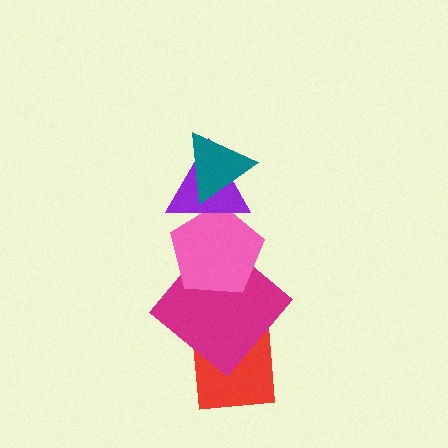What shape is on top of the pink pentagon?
The purple triangle is on top of the pink pentagon.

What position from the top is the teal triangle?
The teal triangle is 1st from the top.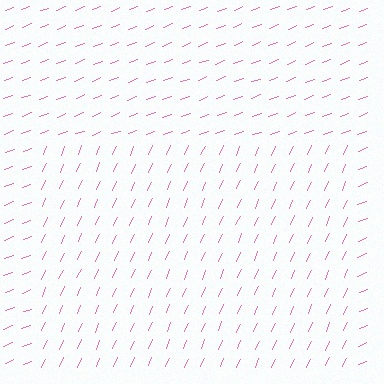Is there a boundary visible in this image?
Yes, there is a texture boundary formed by a change in line orientation.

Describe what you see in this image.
The image is filled with small pink line segments. A rectangle region in the image has lines oriented differently from the surrounding lines, creating a visible texture boundary.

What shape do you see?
I see a rectangle.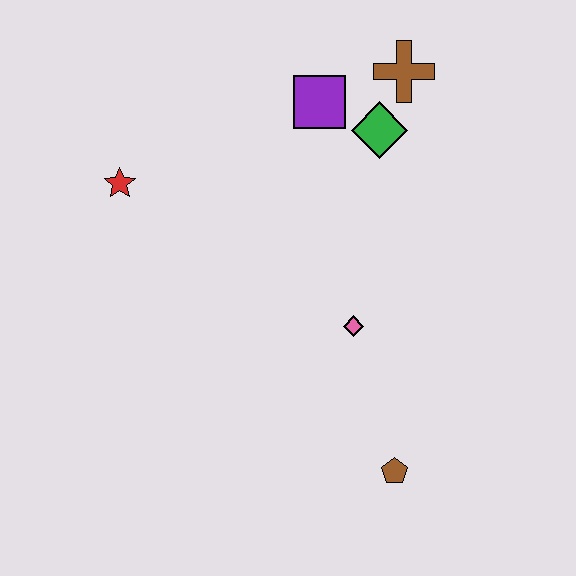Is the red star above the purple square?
No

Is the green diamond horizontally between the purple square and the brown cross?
Yes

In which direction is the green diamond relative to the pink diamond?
The green diamond is above the pink diamond.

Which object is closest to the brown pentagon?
The pink diamond is closest to the brown pentagon.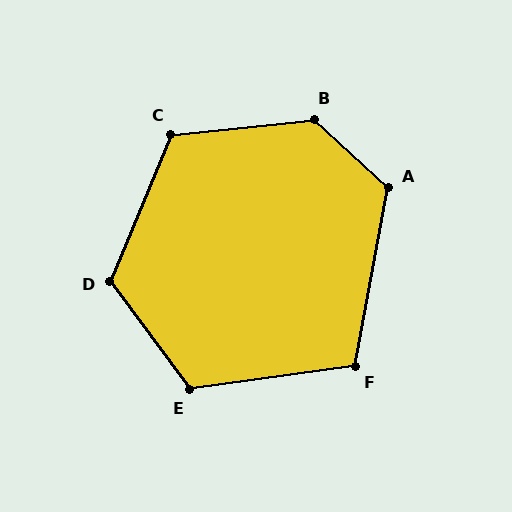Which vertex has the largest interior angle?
B, at approximately 131 degrees.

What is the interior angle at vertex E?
Approximately 119 degrees (obtuse).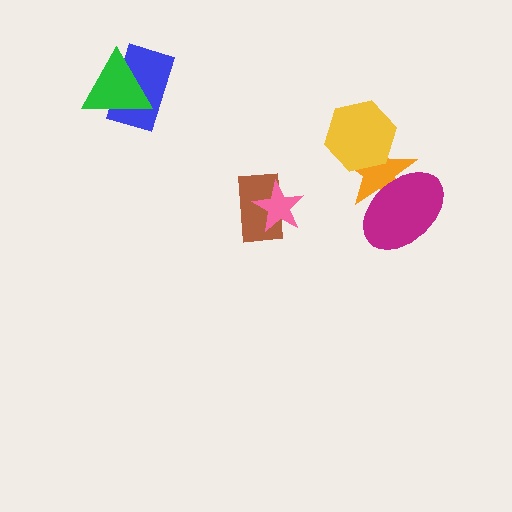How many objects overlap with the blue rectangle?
1 object overlaps with the blue rectangle.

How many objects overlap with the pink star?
1 object overlaps with the pink star.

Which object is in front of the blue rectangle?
The green triangle is in front of the blue rectangle.